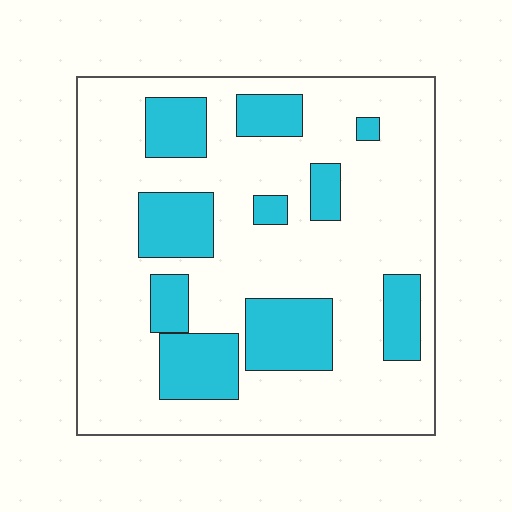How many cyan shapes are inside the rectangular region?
10.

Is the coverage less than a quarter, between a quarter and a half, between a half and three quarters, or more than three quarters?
Between a quarter and a half.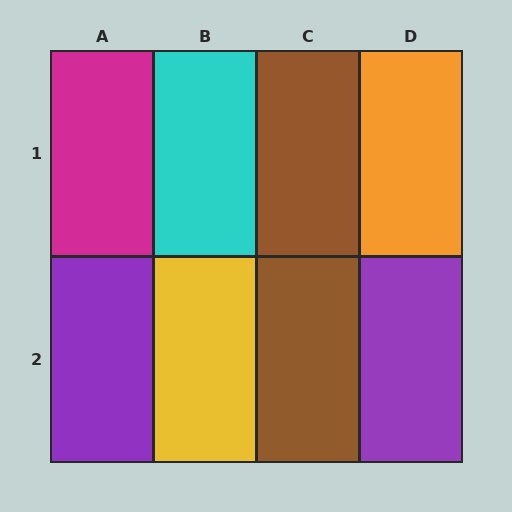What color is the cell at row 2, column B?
Yellow.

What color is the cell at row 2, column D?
Purple.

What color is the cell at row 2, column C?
Brown.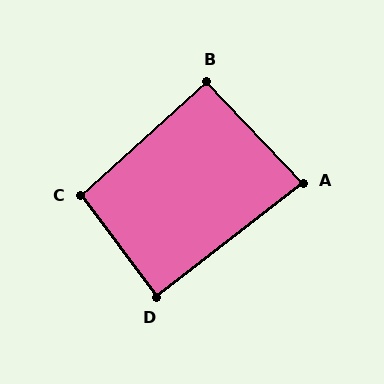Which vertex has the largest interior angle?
C, at approximately 96 degrees.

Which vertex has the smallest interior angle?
A, at approximately 84 degrees.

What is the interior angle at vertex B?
Approximately 91 degrees (approximately right).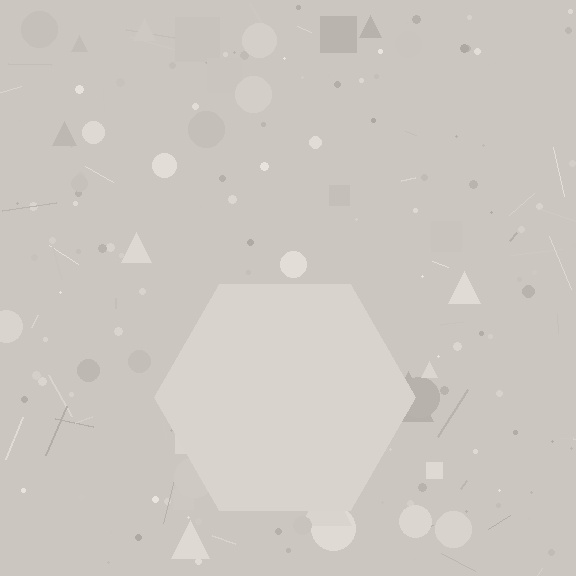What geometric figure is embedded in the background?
A hexagon is embedded in the background.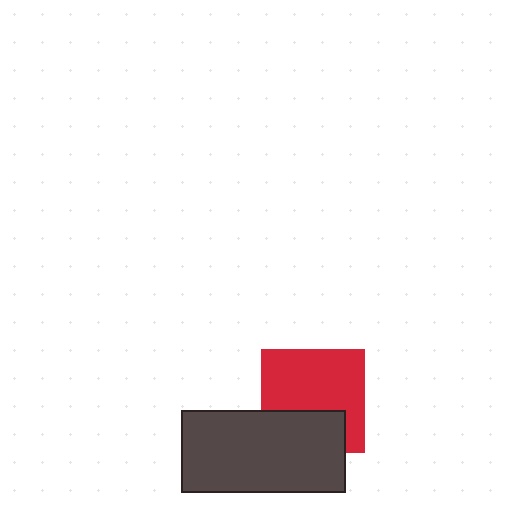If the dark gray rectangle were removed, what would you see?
You would see the complete red square.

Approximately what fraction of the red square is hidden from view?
Roughly 34% of the red square is hidden behind the dark gray rectangle.